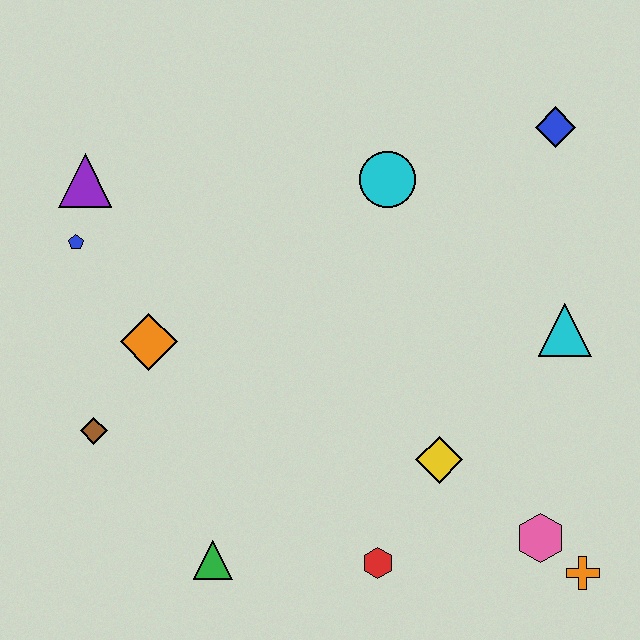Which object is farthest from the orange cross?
The purple triangle is farthest from the orange cross.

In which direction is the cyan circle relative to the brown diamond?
The cyan circle is to the right of the brown diamond.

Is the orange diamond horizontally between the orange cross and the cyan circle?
No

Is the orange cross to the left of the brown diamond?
No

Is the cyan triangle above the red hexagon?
Yes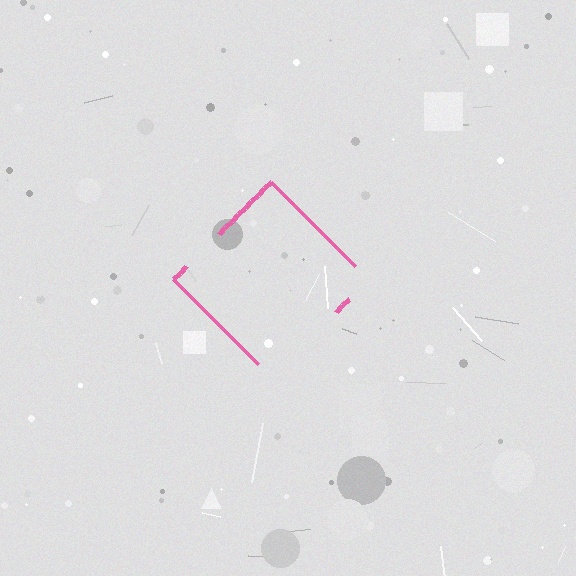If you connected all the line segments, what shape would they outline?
They would outline a diamond.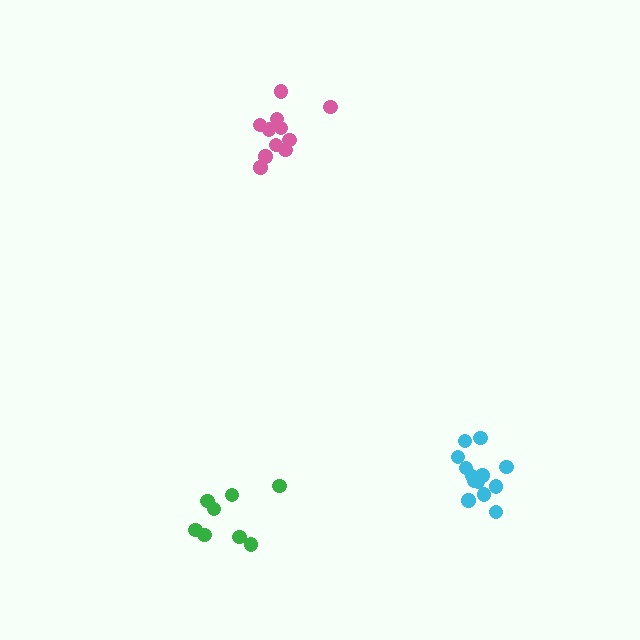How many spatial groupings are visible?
There are 3 spatial groupings.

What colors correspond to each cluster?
The clusters are colored: pink, green, cyan.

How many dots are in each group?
Group 1: 11 dots, Group 2: 8 dots, Group 3: 13 dots (32 total).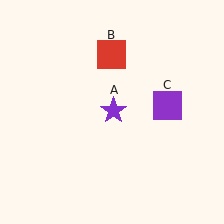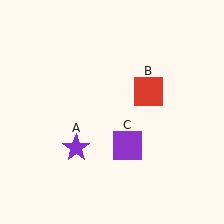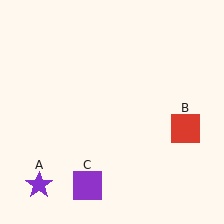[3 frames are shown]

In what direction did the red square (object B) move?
The red square (object B) moved down and to the right.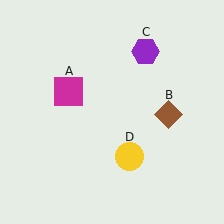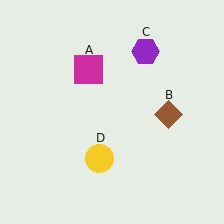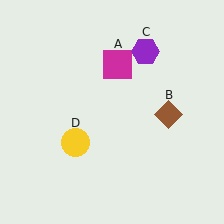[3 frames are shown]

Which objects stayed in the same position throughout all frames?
Brown diamond (object B) and purple hexagon (object C) remained stationary.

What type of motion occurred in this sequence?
The magenta square (object A), yellow circle (object D) rotated clockwise around the center of the scene.